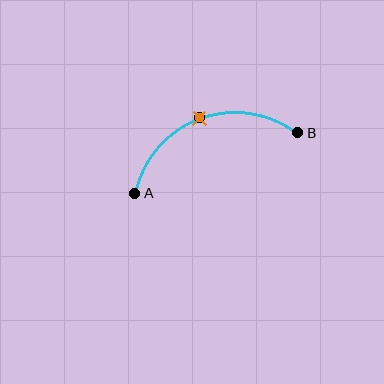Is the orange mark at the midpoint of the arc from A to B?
Yes. The orange mark lies on the arc at equal arc-length from both A and B — it is the arc midpoint.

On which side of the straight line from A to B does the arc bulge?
The arc bulges above the straight line connecting A and B.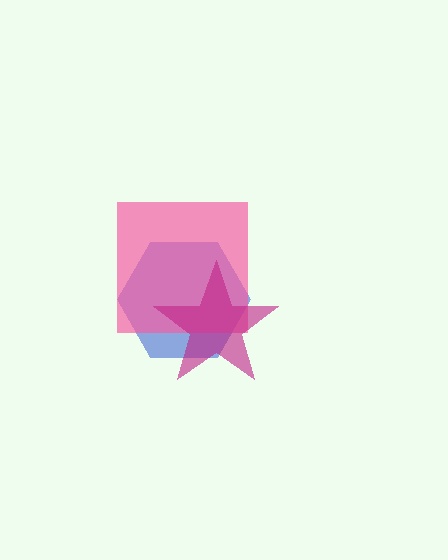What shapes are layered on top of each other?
The layered shapes are: a blue hexagon, a pink square, a magenta star.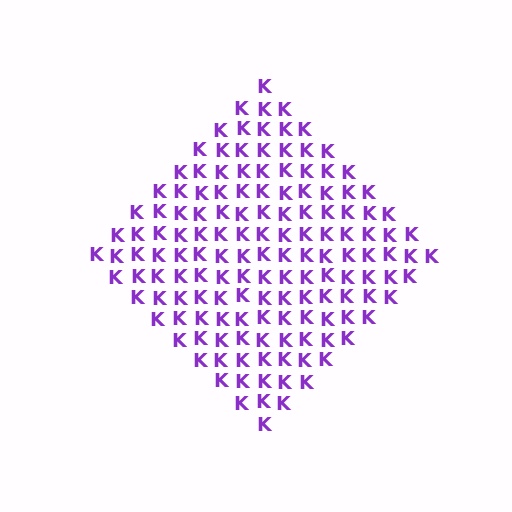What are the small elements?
The small elements are letter K's.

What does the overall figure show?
The overall figure shows a diamond.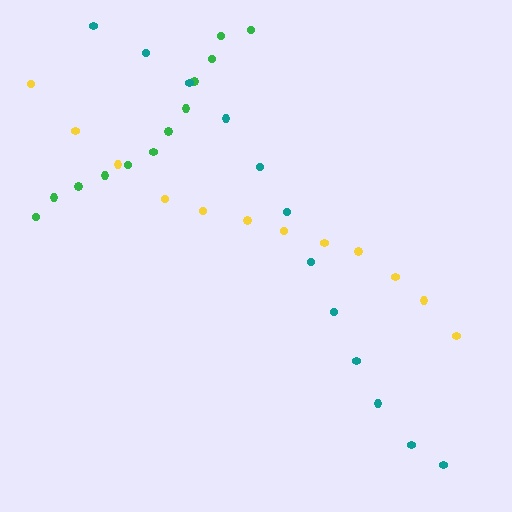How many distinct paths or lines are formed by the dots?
There are 3 distinct paths.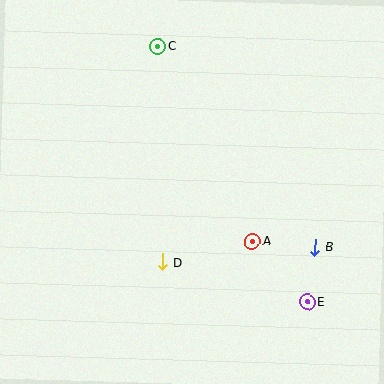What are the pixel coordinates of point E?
Point E is at (307, 302).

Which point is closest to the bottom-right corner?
Point E is closest to the bottom-right corner.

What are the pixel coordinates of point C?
Point C is at (158, 46).